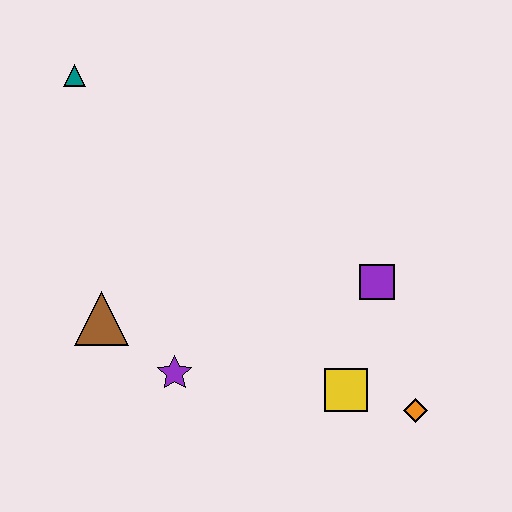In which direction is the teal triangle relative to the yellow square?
The teal triangle is above the yellow square.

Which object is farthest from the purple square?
The teal triangle is farthest from the purple square.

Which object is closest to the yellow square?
The orange diamond is closest to the yellow square.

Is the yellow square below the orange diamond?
No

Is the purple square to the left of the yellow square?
No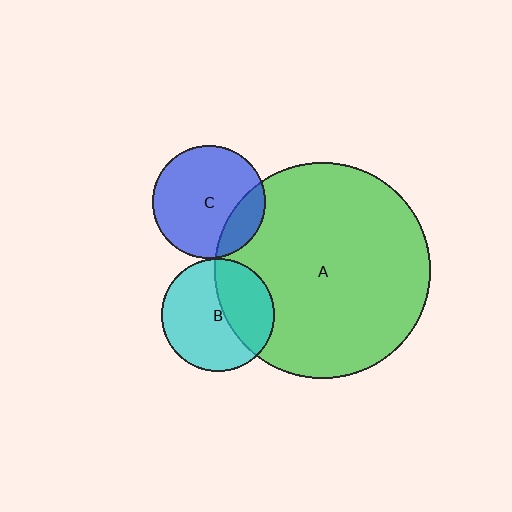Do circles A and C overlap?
Yes.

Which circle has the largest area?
Circle A (green).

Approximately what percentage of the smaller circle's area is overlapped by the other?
Approximately 20%.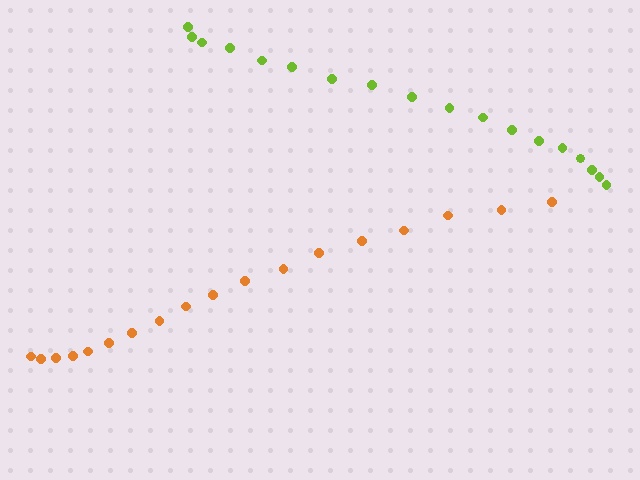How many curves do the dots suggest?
There are 2 distinct paths.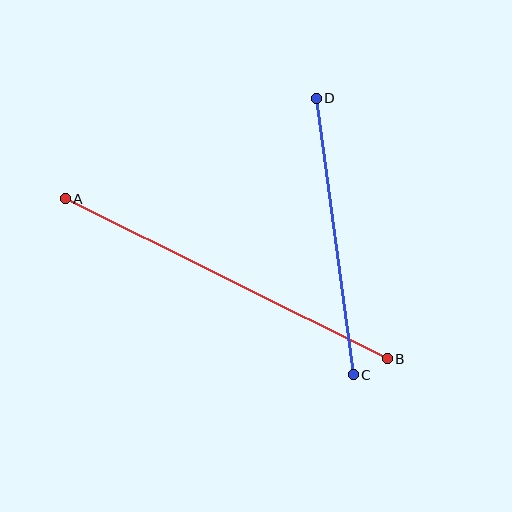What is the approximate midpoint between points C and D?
The midpoint is at approximately (335, 236) pixels.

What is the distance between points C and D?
The distance is approximately 279 pixels.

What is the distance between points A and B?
The distance is approximately 359 pixels.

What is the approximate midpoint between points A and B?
The midpoint is at approximately (226, 279) pixels.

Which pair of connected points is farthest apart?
Points A and B are farthest apart.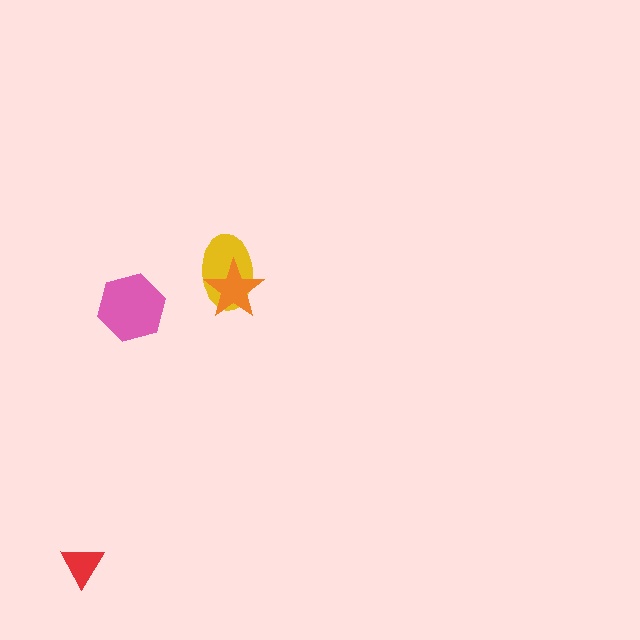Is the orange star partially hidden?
No, no other shape covers it.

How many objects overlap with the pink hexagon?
0 objects overlap with the pink hexagon.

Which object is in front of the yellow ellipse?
The orange star is in front of the yellow ellipse.